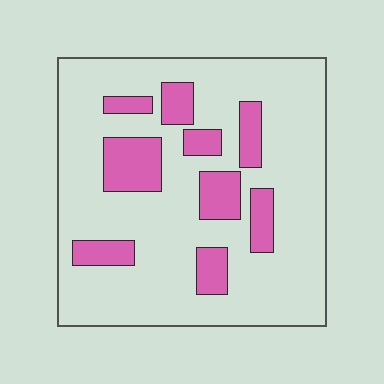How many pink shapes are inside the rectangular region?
9.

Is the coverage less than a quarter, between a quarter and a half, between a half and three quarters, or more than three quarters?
Less than a quarter.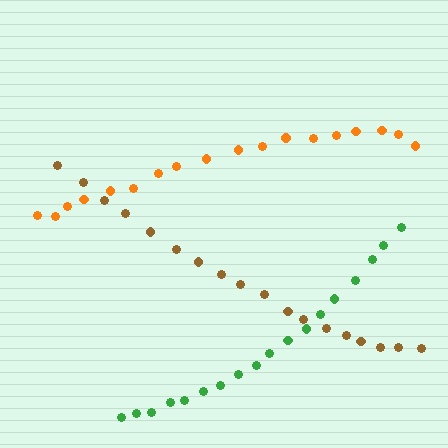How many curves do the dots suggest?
There are 3 distinct paths.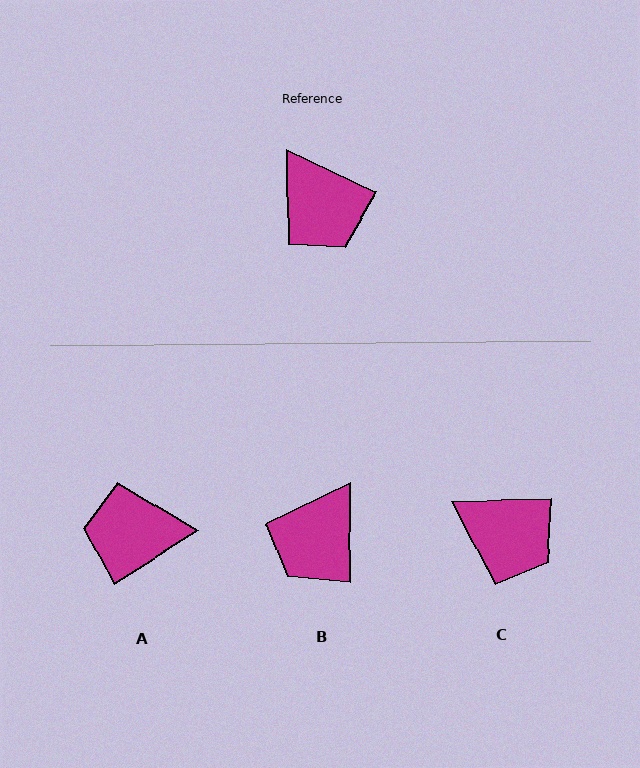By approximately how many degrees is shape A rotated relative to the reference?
Approximately 122 degrees clockwise.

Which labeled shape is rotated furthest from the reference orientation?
A, about 122 degrees away.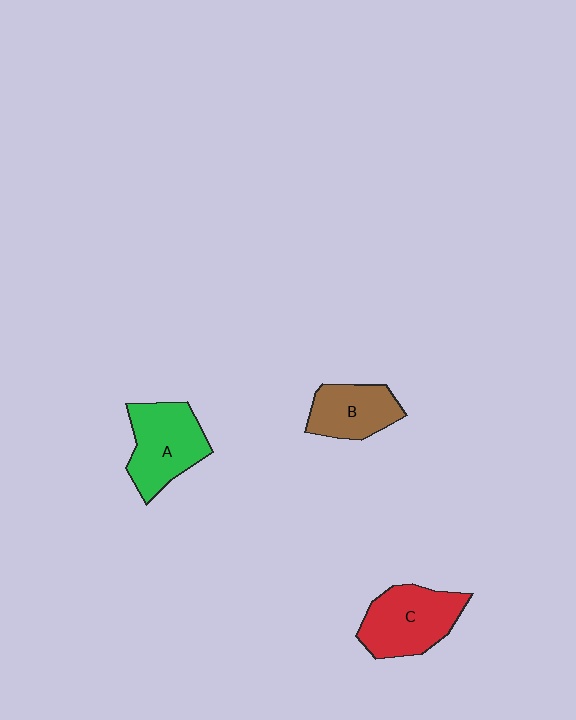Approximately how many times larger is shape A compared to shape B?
Approximately 1.3 times.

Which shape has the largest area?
Shape C (red).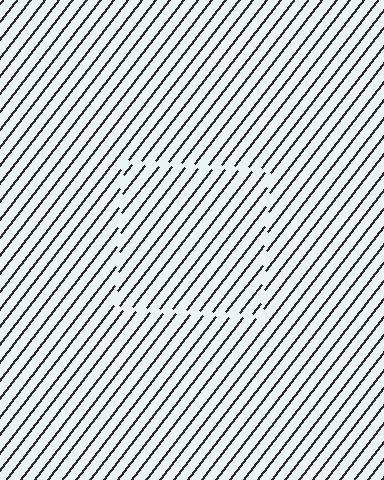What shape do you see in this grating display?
An illusory square. The interior of the shape contains the same grating, shifted by half a period — the contour is defined by the phase discontinuity where line-ends from the inner and outer gratings abut.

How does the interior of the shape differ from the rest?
The interior of the shape contains the same grating, shifted by half a period — the contour is defined by the phase discontinuity where line-ends from the inner and outer gratings abut.